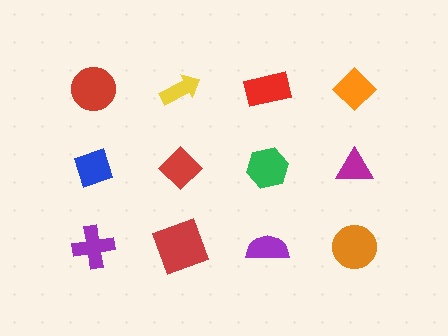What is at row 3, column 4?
An orange circle.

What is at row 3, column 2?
A red square.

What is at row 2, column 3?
A green hexagon.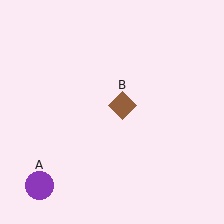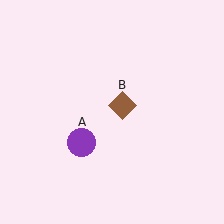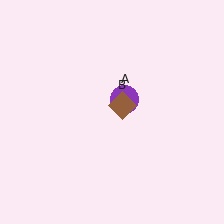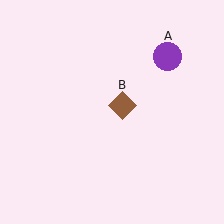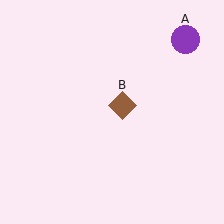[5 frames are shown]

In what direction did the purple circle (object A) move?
The purple circle (object A) moved up and to the right.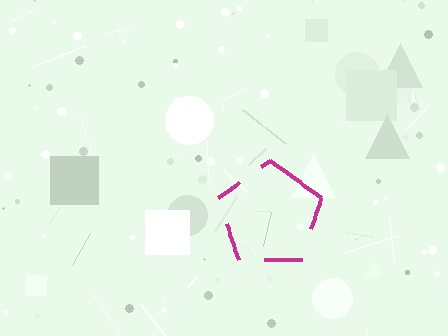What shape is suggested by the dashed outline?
The dashed outline suggests a pentagon.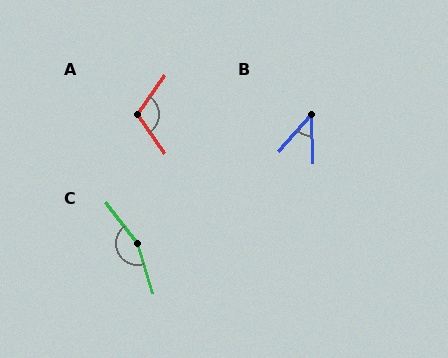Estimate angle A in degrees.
Approximately 109 degrees.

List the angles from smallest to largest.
B (44°), A (109°), C (160°).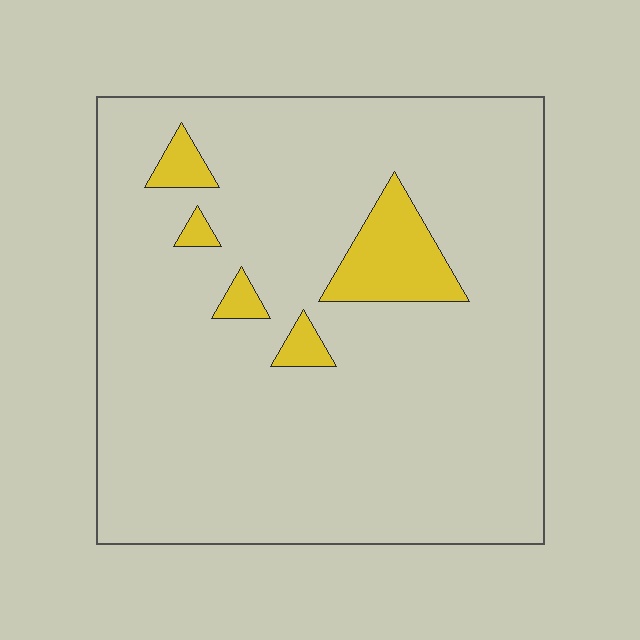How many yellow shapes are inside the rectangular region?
5.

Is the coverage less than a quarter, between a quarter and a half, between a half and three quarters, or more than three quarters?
Less than a quarter.